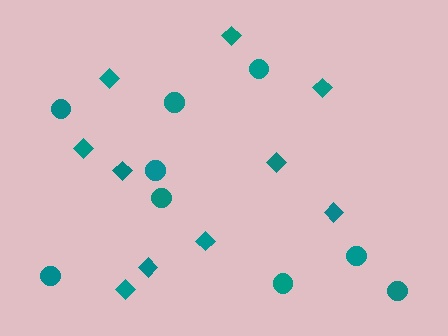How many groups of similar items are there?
There are 2 groups: one group of circles (9) and one group of diamonds (10).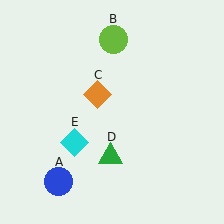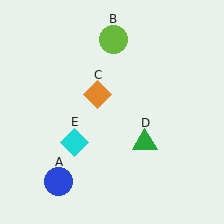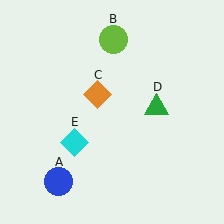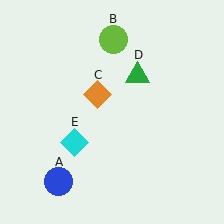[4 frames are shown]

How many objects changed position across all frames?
1 object changed position: green triangle (object D).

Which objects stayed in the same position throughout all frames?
Blue circle (object A) and lime circle (object B) and orange diamond (object C) and cyan diamond (object E) remained stationary.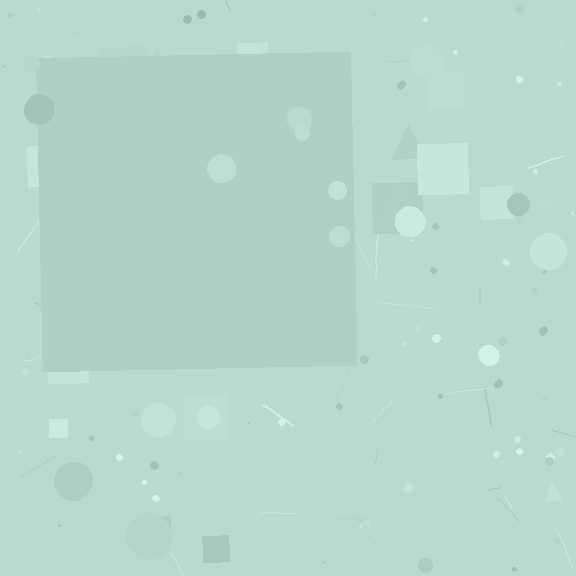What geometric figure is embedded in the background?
A square is embedded in the background.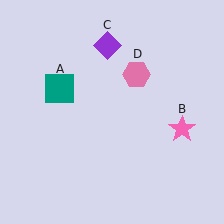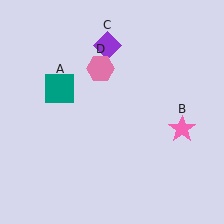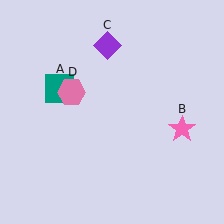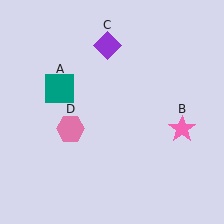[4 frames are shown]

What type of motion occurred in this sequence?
The pink hexagon (object D) rotated counterclockwise around the center of the scene.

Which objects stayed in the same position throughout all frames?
Teal square (object A) and pink star (object B) and purple diamond (object C) remained stationary.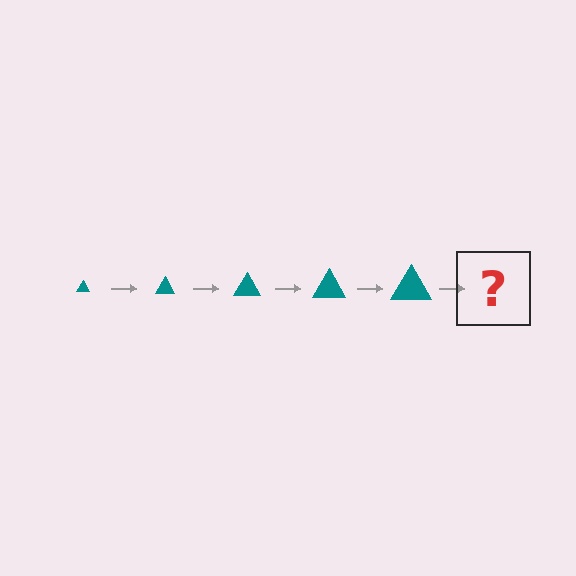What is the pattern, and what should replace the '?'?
The pattern is that the triangle gets progressively larger each step. The '?' should be a teal triangle, larger than the previous one.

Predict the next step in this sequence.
The next step is a teal triangle, larger than the previous one.